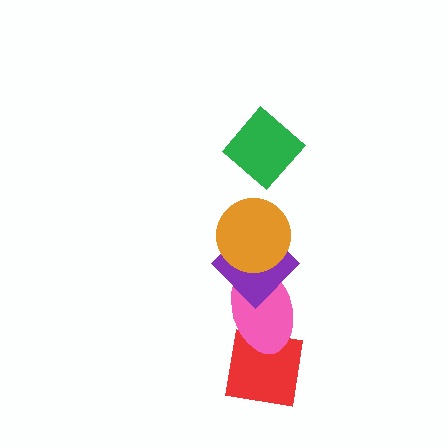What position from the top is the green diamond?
The green diamond is 1st from the top.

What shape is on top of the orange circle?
The green diamond is on top of the orange circle.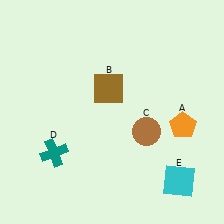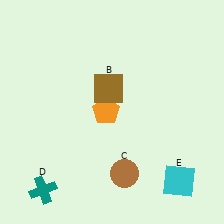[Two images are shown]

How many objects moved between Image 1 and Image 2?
3 objects moved between the two images.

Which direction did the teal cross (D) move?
The teal cross (D) moved down.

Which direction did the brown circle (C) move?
The brown circle (C) moved down.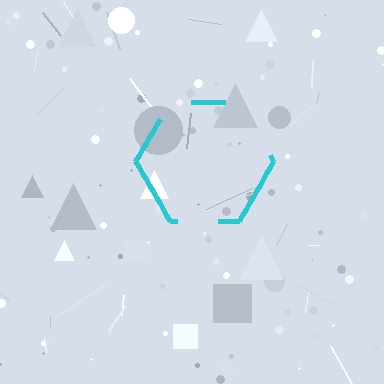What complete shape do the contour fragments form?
The contour fragments form a hexagon.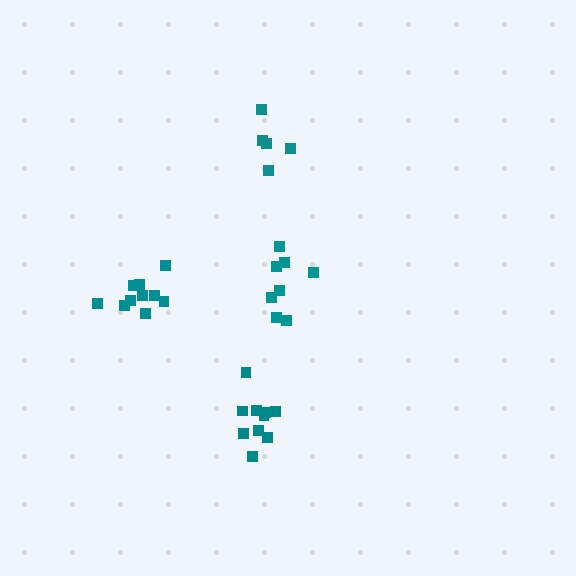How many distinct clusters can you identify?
There are 4 distinct clusters.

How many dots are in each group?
Group 1: 10 dots, Group 2: 8 dots, Group 3: 5 dots, Group 4: 10 dots (33 total).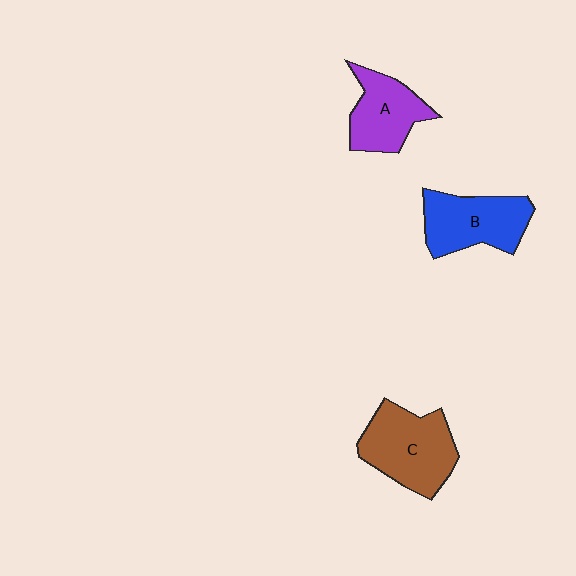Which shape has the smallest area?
Shape A (purple).